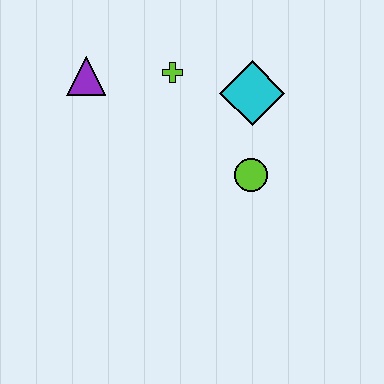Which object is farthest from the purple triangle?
The lime circle is farthest from the purple triangle.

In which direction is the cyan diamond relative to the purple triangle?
The cyan diamond is to the right of the purple triangle.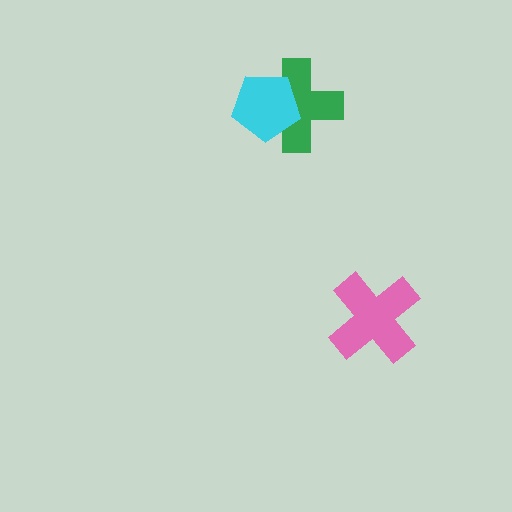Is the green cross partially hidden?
Yes, it is partially covered by another shape.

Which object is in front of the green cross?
The cyan pentagon is in front of the green cross.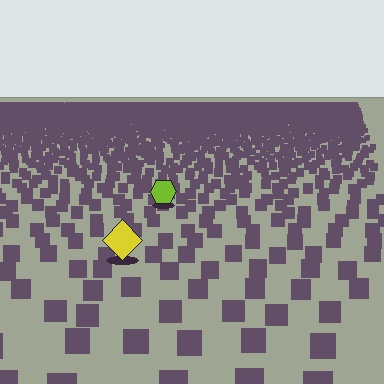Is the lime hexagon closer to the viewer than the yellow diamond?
No. The yellow diamond is closer — you can tell from the texture gradient: the ground texture is coarser near it.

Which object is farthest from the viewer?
The lime hexagon is farthest from the viewer. It appears smaller and the ground texture around it is denser.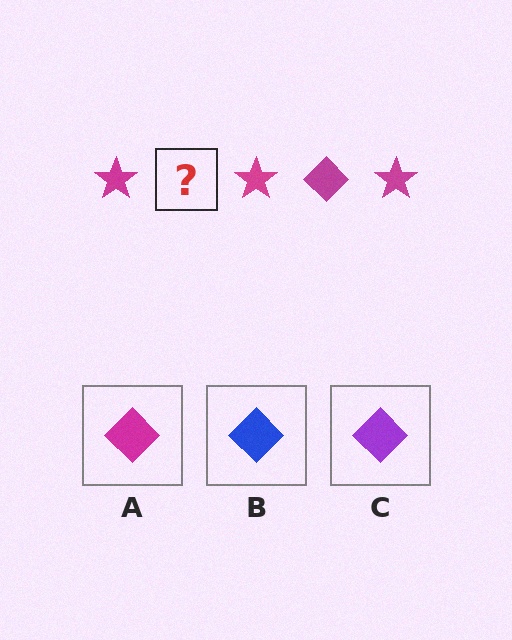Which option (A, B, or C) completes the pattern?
A.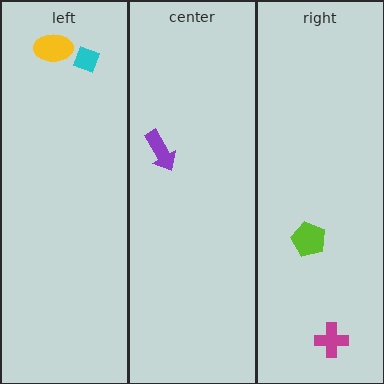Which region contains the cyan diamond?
The left region.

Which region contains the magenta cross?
The right region.